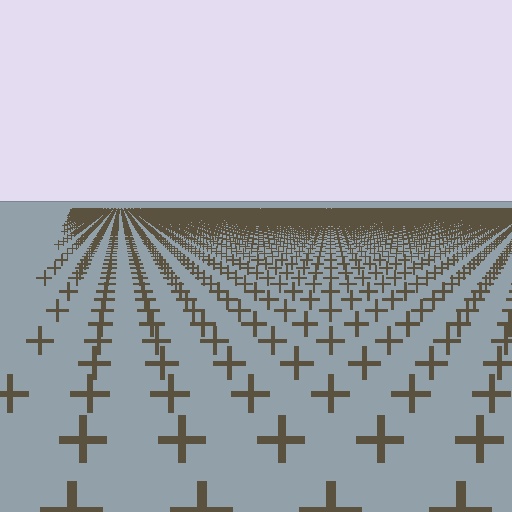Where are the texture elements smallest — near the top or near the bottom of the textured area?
Near the top.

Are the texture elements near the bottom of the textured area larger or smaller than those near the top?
Larger. Near the bottom, elements are closer to the viewer and appear at a bigger on-screen size.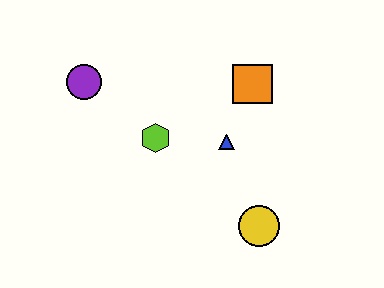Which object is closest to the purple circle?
The lime hexagon is closest to the purple circle.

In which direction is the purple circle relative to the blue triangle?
The purple circle is to the left of the blue triangle.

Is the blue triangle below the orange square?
Yes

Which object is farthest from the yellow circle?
The purple circle is farthest from the yellow circle.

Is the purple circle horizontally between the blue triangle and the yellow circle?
No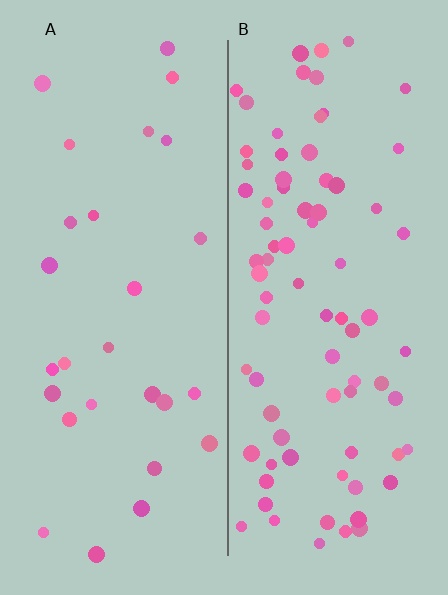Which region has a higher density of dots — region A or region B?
B (the right).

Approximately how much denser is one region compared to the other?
Approximately 2.9× — region B over region A.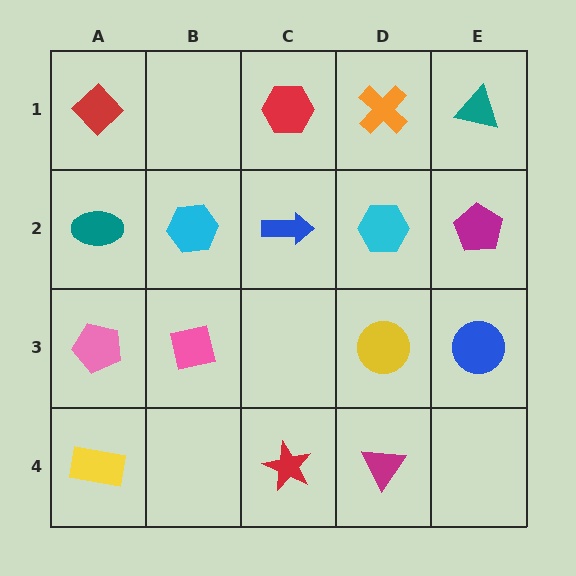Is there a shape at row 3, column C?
No, that cell is empty.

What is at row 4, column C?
A red star.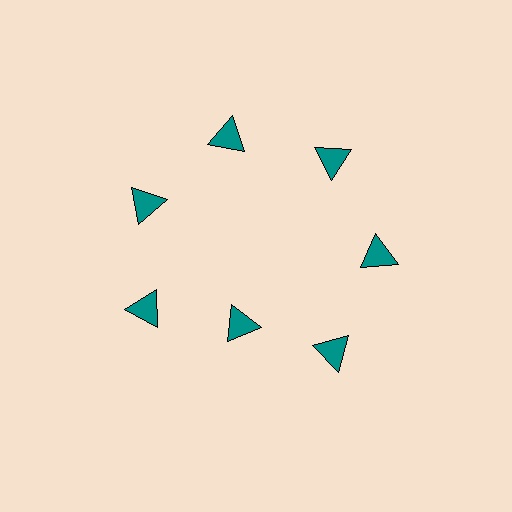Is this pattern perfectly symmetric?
No. The 7 teal triangles are arranged in a ring, but one element near the 6 o'clock position is pulled inward toward the center, breaking the 7-fold rotational symmetry.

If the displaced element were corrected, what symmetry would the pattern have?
It would have 7-fold rotational symmetry — the pattern would map onto itself every 51 degrees.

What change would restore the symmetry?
The symmetry would be restored by moving it outward, back onto the ring so that all 7 triangles sit at equal angles and equal distance from the center.